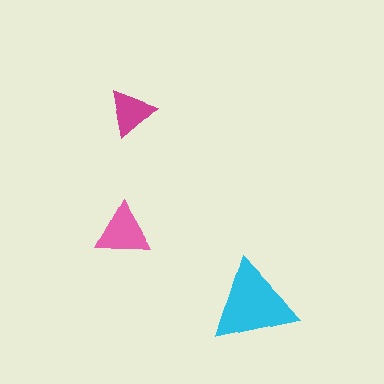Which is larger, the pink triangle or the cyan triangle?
The cyan one.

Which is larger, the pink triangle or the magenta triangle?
The pink one.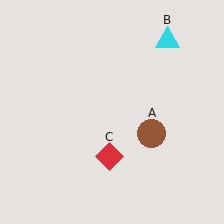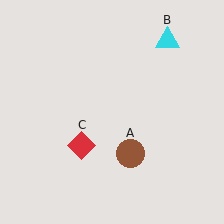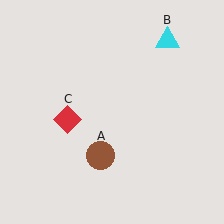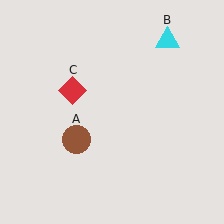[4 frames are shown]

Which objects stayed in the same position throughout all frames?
Cyan triangle (object B) remained stationary.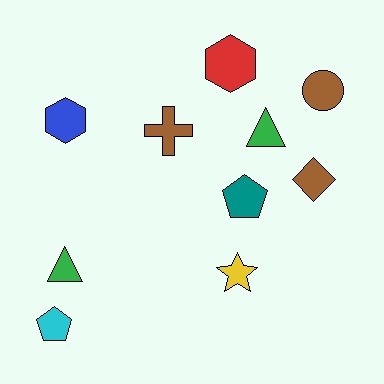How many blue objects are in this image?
There is 1 blue object.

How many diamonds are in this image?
There is 1 diamond.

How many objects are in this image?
There are 10 objects.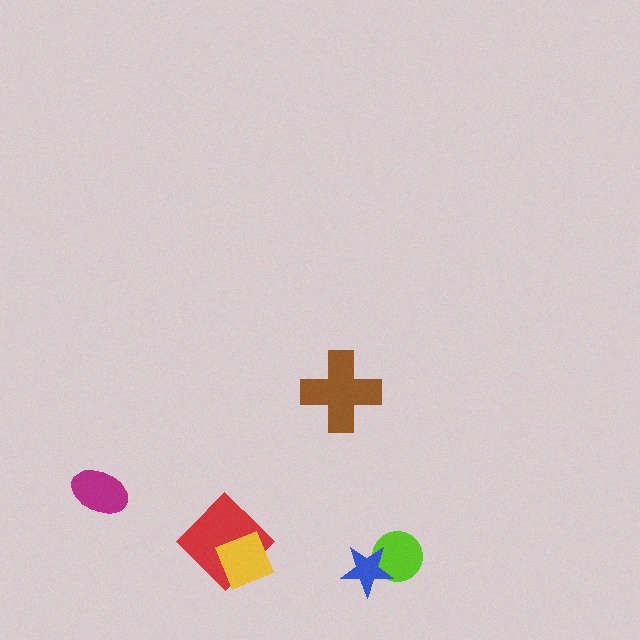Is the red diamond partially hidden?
Yes, it is partially covered by another shape.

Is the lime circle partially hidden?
Yes, it is partially covered by another shape.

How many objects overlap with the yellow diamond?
1 object overlaps with the yellow diamond.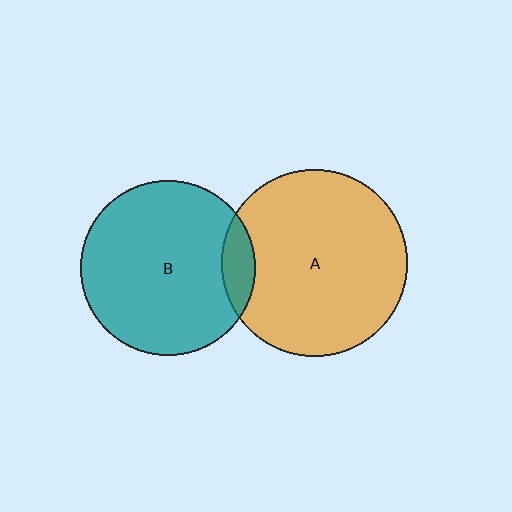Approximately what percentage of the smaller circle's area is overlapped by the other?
Approximately 10%.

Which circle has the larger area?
Circle A (orange).